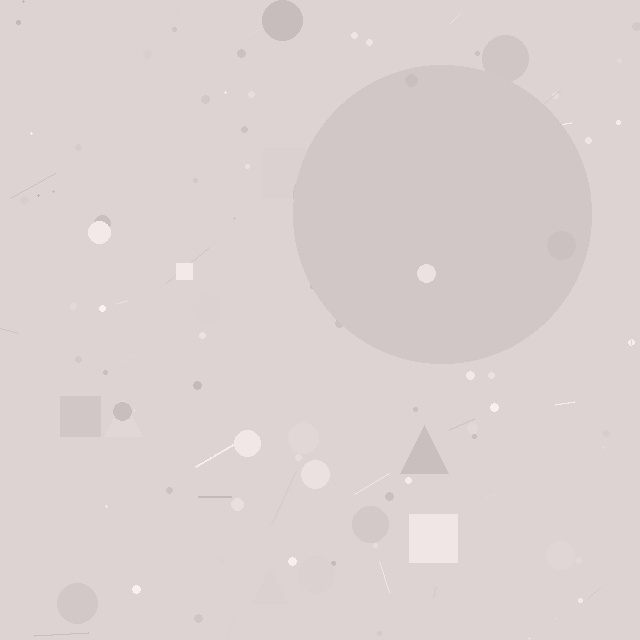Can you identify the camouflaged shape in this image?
The camouflaged shape is a circle.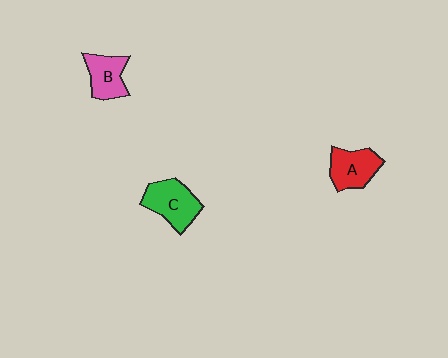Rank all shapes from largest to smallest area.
From largest to smallest: C (green), A (red), B (pink).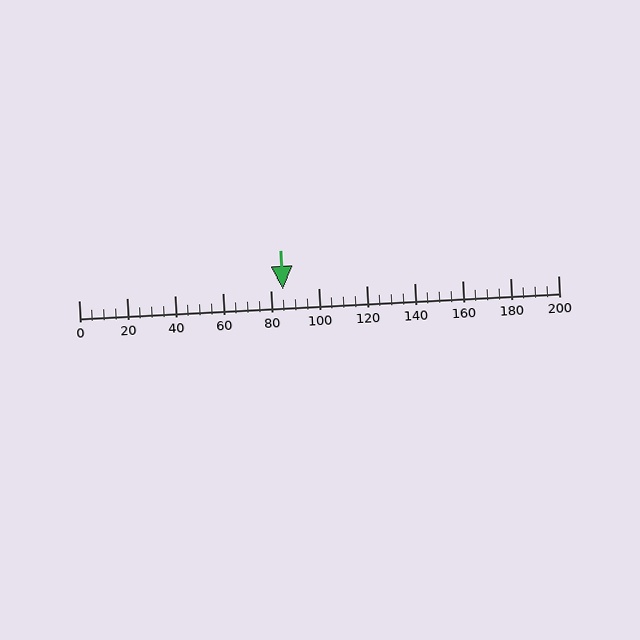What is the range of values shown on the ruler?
The ruler shows values from 0 to 200.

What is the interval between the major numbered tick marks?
The major tick marks are spaced 20 units apart.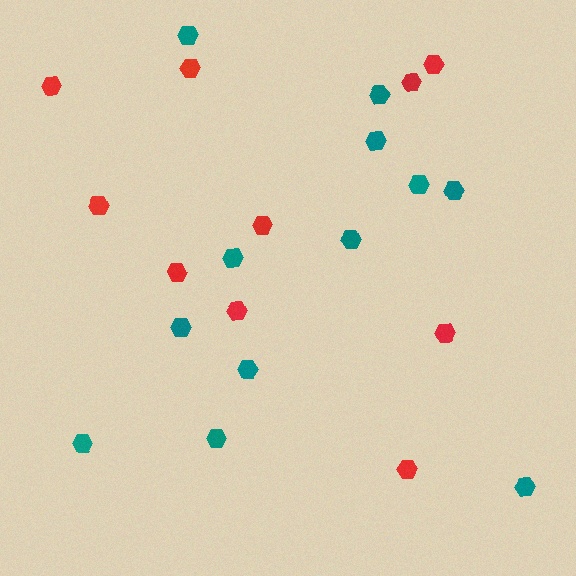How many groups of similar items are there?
There are 2 groups: one group of red hexagons (10) and one group of teal hexagons (12).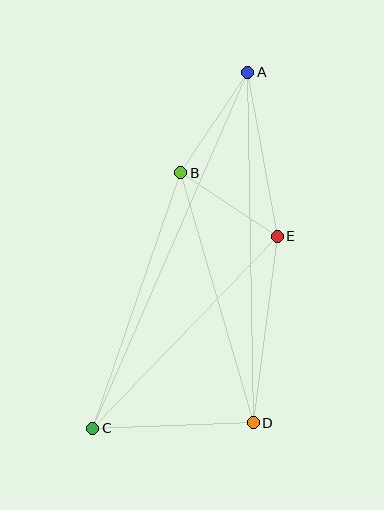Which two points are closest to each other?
Points B and E are closest to each other.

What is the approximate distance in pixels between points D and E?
The distance between D and E is approximately 188 pixels.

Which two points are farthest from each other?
Points A and C are farthest from each other.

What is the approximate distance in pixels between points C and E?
The distance between C and E is approximately 266 pixels.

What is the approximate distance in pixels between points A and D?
The distance between A and D is approximately 350 pixels.